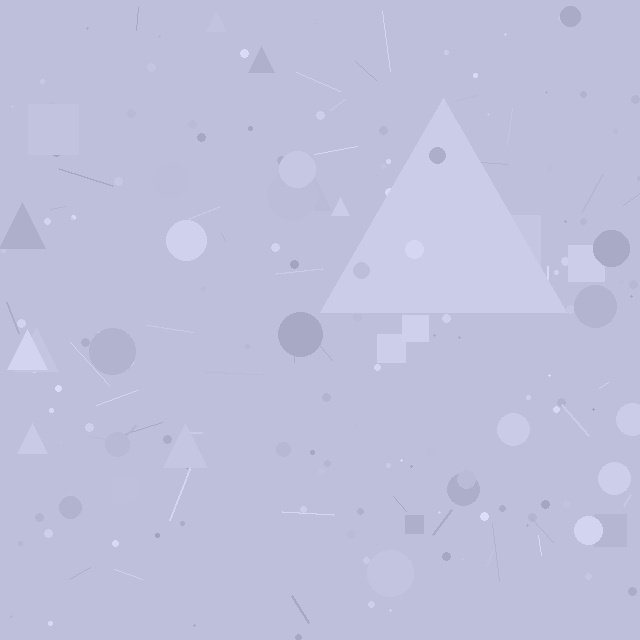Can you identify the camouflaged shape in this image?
The camouflaged shape is a triangle.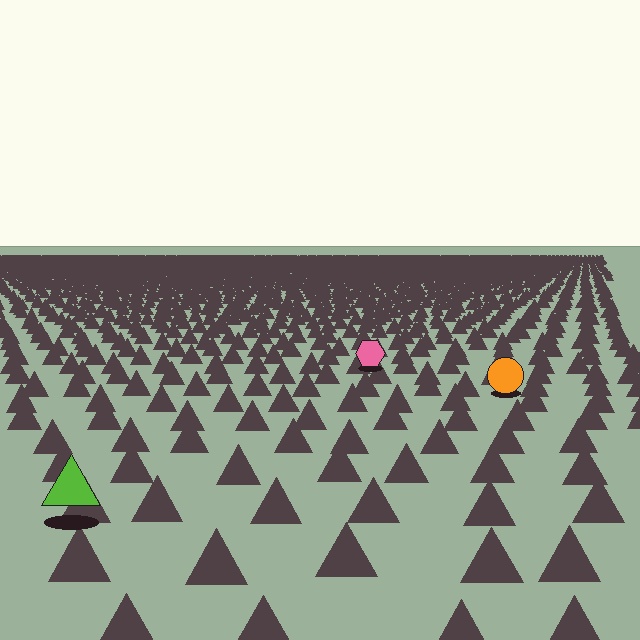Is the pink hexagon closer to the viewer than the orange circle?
No. The orange circle is closer — you can tell from the texture gradient: the ground texture is coarser near it.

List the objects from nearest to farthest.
From nearest to farthest: the lime triangle, the orange circle, the pink hexagon.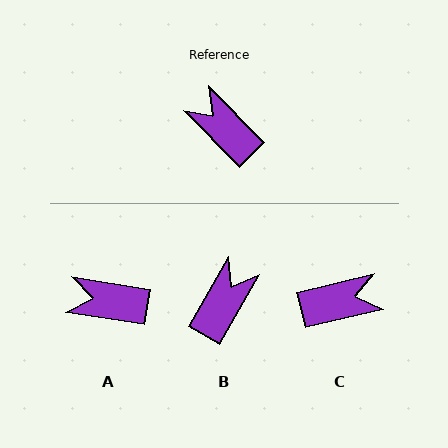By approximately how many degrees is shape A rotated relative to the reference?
Approximately 36 degrees counter-clockwise.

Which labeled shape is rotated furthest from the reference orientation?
C, about 122 degrees away.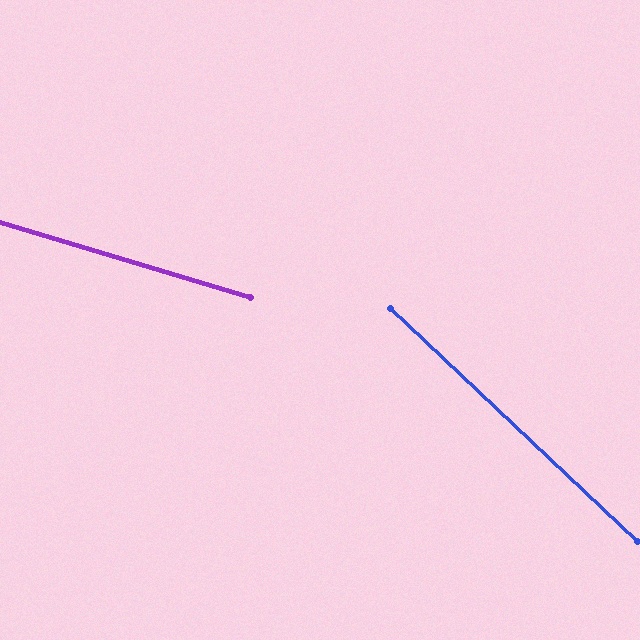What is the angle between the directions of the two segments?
Approximately 27 degrees.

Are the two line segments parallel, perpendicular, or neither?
Neither parallel nor perpendicular — they differ by about 27°.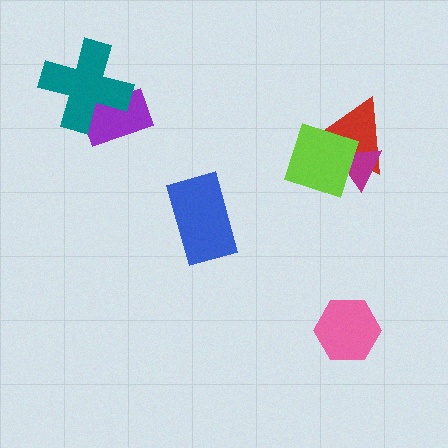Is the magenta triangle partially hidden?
Yes, it is partially covered by another shape.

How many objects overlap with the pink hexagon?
0 objects overlap with the pink hexagon.